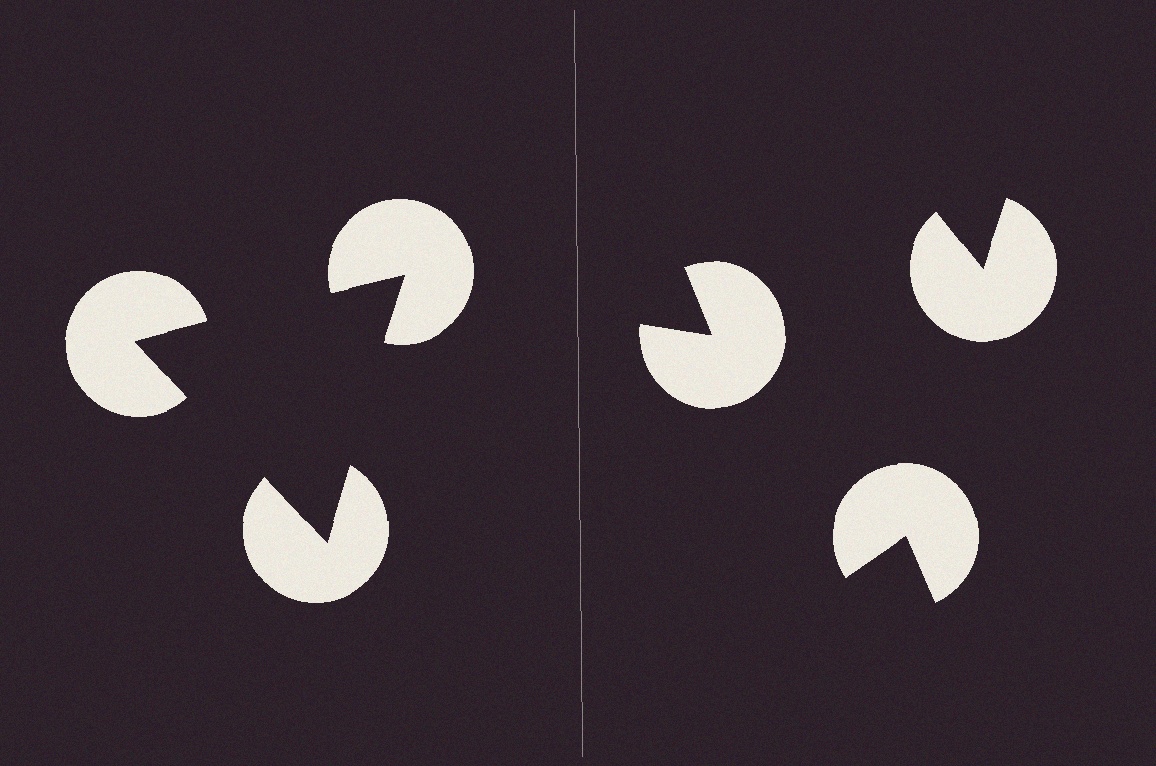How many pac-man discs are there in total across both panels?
6 — 3 on each side.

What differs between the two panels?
The pac-man discs are positioned identically on both sides; only the wedge orientations differ. On the left they align to a triangle; on the right they are misaligned.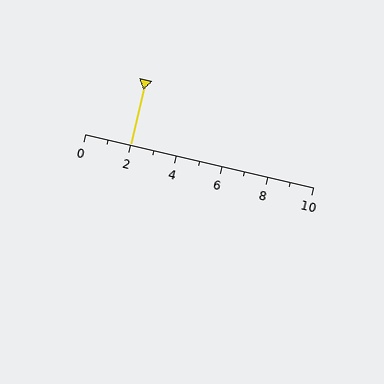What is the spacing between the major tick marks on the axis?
The major ticks are spaced 2 apart.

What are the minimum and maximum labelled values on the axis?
The axis runs from 0 to 10.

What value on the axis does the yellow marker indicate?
The marker indicates approximately 2.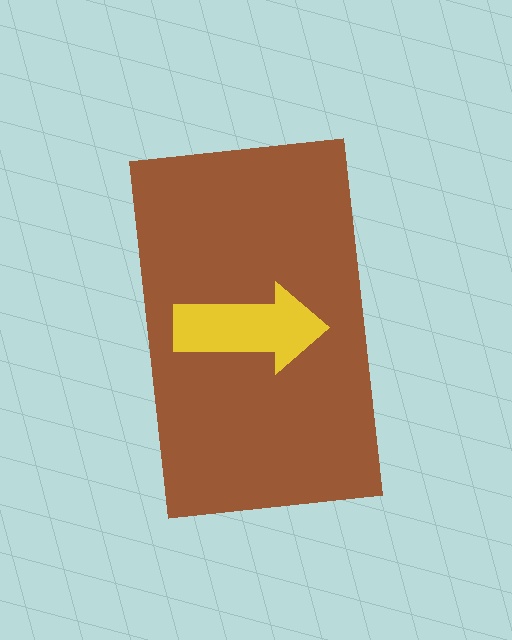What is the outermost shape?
The brown rectangle.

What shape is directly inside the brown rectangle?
The yellow arrow.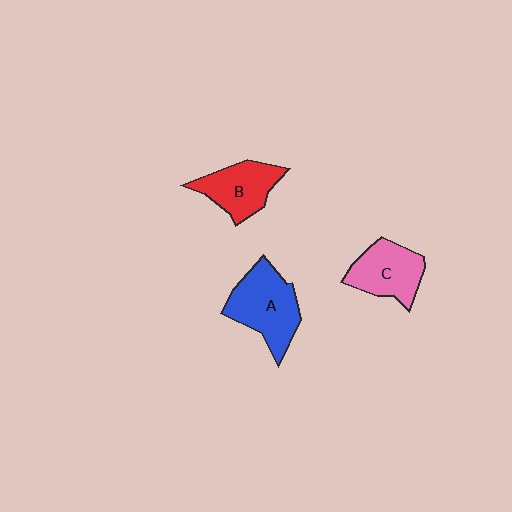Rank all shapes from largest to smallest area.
From largest to smallest: A (blue), C (pink), B (red).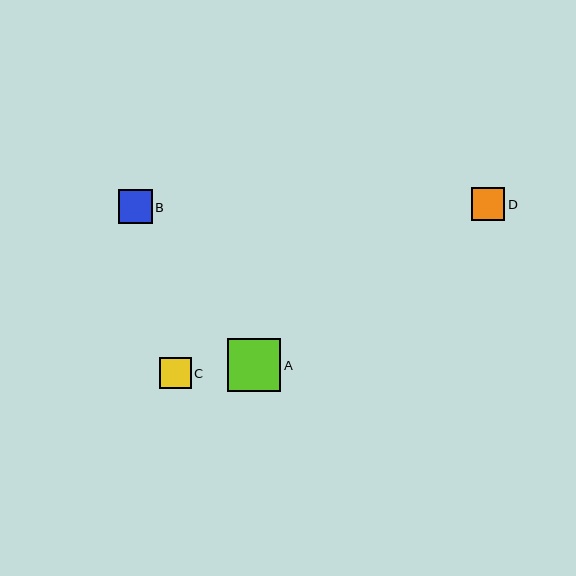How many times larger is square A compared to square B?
Square A is approximately 1.6 times the size of square B.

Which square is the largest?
Square A is the largest with a size of approximately 53 pixels.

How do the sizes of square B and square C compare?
Square B and square C are approximately the same size.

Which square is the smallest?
Square C is the smallest with a size of approximately 31 pixels.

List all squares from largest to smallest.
From largest to smallest: A, B, D, C.